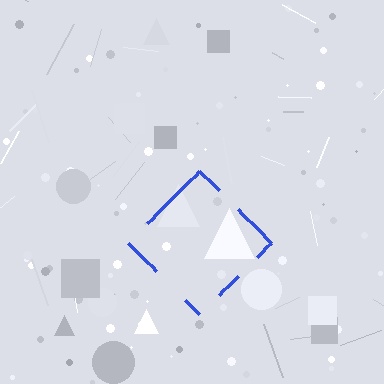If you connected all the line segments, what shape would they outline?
They would outline a diamond.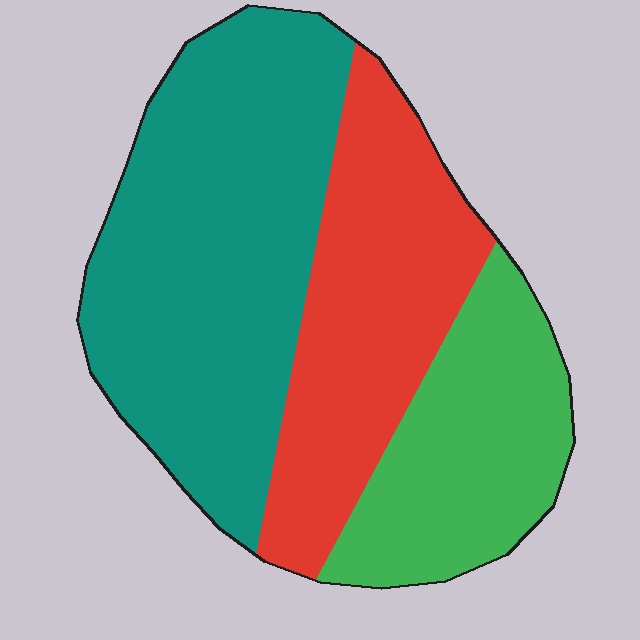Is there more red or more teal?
Teal.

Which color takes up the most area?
Teal, at roughly 45%.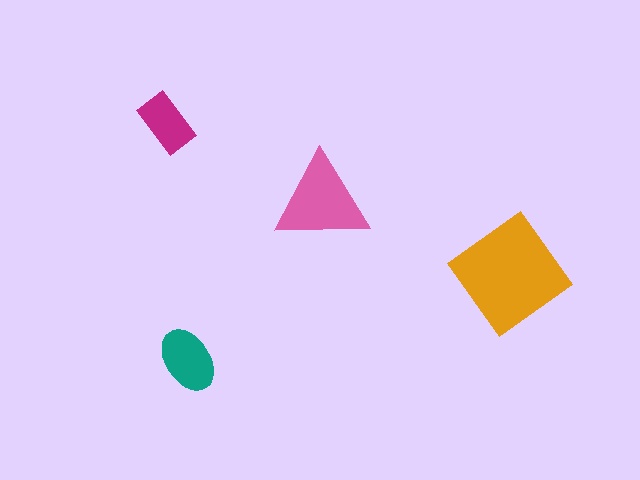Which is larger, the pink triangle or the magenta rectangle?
The pink triangle.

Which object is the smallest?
The magenta rectangle.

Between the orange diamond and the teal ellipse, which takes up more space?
The orange diamond.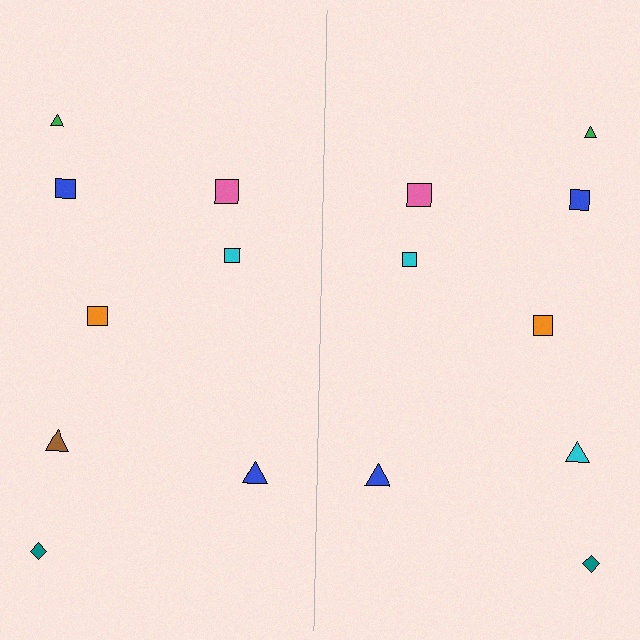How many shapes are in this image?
There are 16 shapes in this image.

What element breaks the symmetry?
The cyan triangle on the right side breaks the symmetry — its mirror counterpart is brown.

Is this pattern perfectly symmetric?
No, the pattern is not perfectly symmetric. The cyan triangle on the right side breaks the symmetry — its mirror counterpart is brown.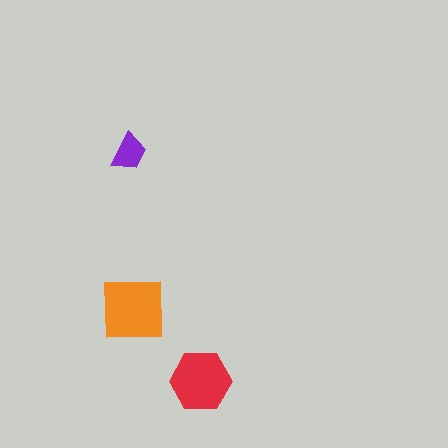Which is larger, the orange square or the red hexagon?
The orange square.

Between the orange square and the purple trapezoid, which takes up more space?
The orange square.